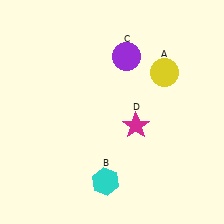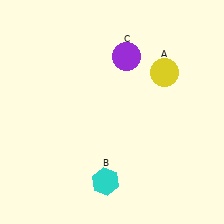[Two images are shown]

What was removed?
The magenta star (D) was removed in Image 2.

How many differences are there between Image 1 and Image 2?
There is 1 difference between the two images.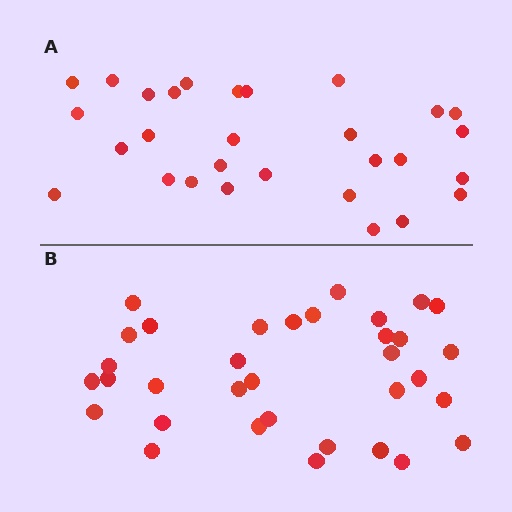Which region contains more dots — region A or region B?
Region B (the bottom region) has more dots.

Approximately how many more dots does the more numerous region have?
Region B has about 5 more dots than region A.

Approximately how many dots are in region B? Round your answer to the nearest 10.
About 30 dots. (The exact count is 34, which rounds to 30.)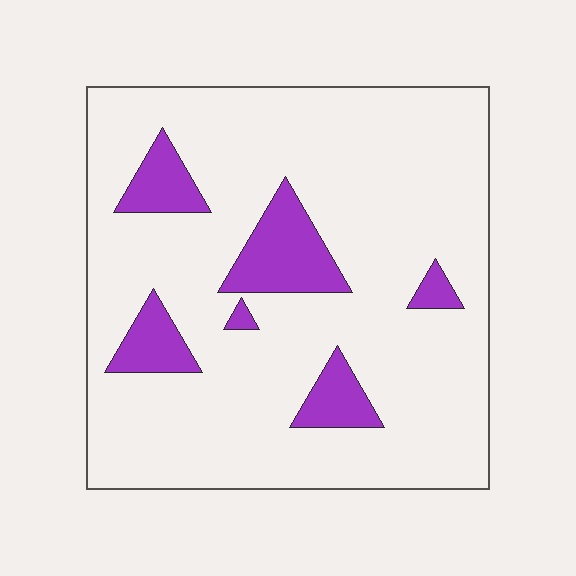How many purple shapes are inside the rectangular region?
6.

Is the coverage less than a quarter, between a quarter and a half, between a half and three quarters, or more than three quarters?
Less than a quarter.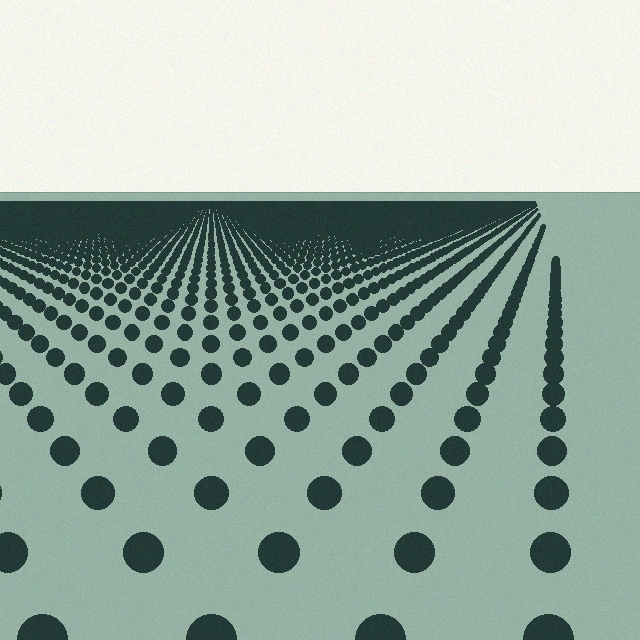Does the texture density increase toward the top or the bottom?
Density increases toward the top.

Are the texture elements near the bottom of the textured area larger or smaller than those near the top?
Larger. Near the bottom, elements are closer to the viewer and appear at a bigger on-screen size.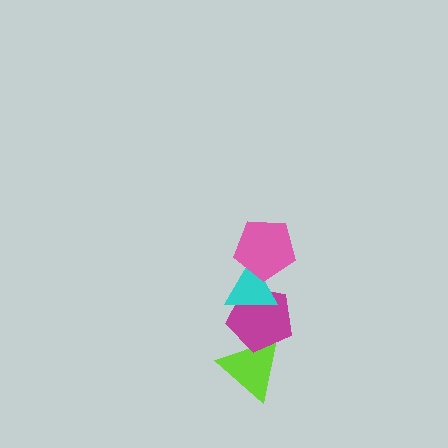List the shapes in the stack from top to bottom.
From top to bottom: the pink pentagon, the cyan triangle, the magenta pentagon, the lime triangle.